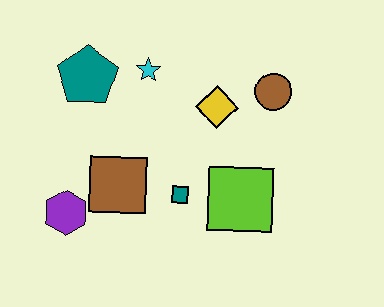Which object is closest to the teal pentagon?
The cyan star is closest to the teal pentagon.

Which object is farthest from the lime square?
The teal pentagon is farthest from the lime square.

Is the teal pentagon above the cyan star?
No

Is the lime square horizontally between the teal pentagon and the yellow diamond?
No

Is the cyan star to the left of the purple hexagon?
No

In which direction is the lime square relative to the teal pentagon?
The lime square is to the right of the teal pentagon.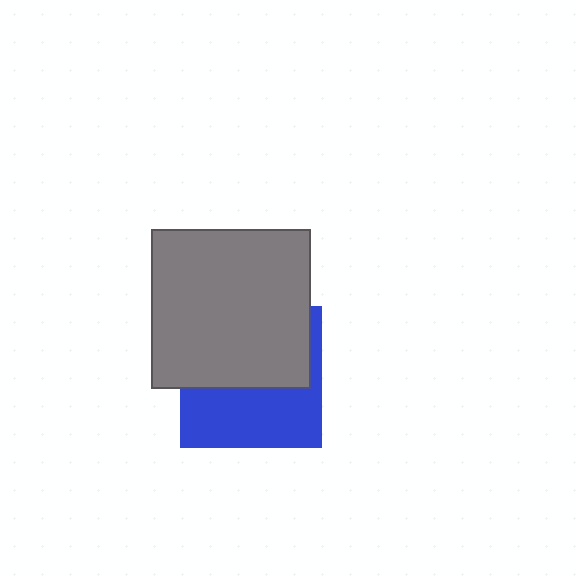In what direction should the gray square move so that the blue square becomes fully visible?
The gray square should move up. That is the shortest direction to clear the overlap and leave the blue square fully visible.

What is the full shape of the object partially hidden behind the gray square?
The partially hidden object is a blue square.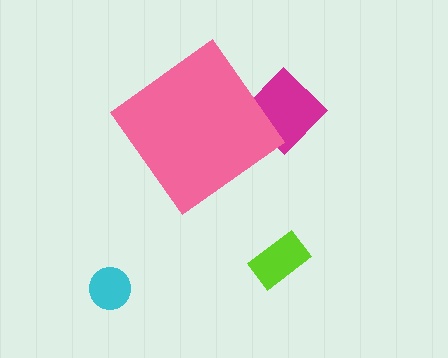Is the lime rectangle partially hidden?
No, the lime rectangle is fully visible.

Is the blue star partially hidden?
Yes, the blue star is partially hidden behind the pink diamond.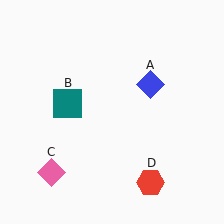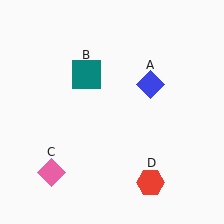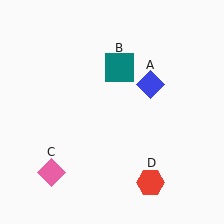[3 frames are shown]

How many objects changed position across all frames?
1 object changed position: teal square (object B).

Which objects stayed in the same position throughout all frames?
Blue diamond (object A) and pink diamond (object C) and red hexagon (object D) remained stationary.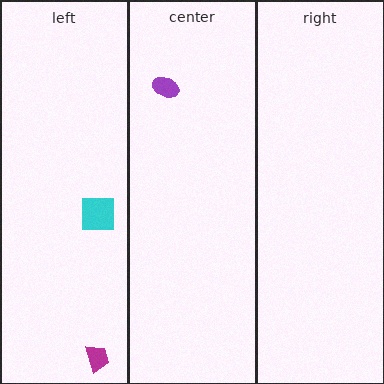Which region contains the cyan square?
The left region.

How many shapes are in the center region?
1.